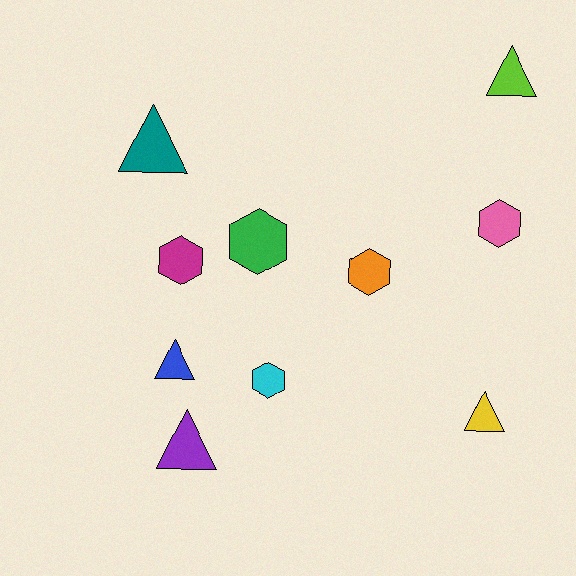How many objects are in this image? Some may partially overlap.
There are 10 objects.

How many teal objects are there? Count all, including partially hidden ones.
There is 1 teal object.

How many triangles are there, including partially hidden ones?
There are 5 triangles.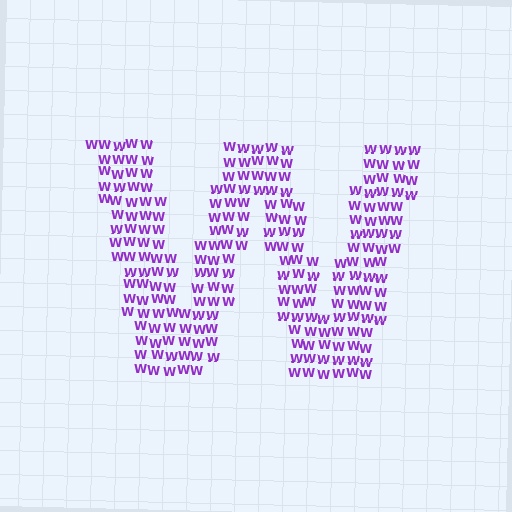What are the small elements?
The small elements are letter W's.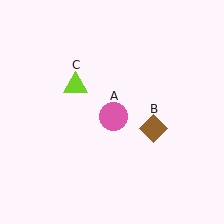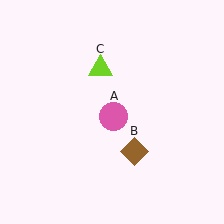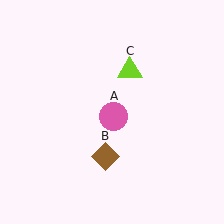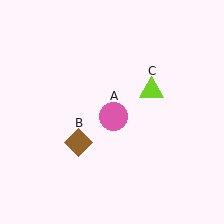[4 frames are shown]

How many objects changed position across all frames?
2 objects changed position: brown diamond (object B), lime triangle (object C).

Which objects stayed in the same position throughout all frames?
Pink circle (object A) remained stationary.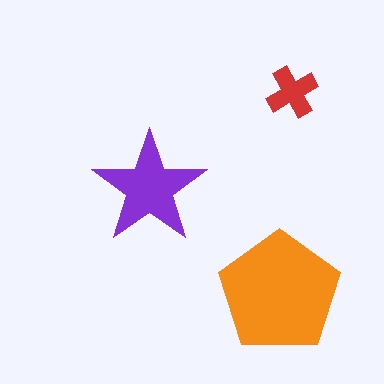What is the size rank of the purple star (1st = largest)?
2nd.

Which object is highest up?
The red cross is topmost.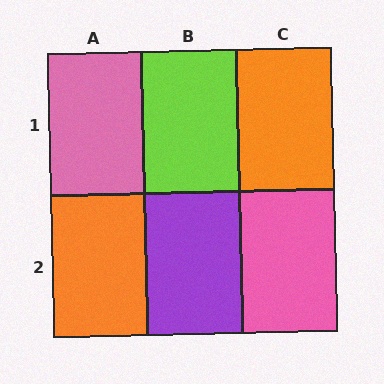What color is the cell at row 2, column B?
Purple.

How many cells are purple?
1 cell is purple.